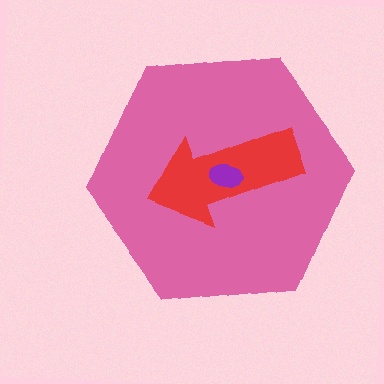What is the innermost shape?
The purple ellipse.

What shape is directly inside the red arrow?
The purple ellipse.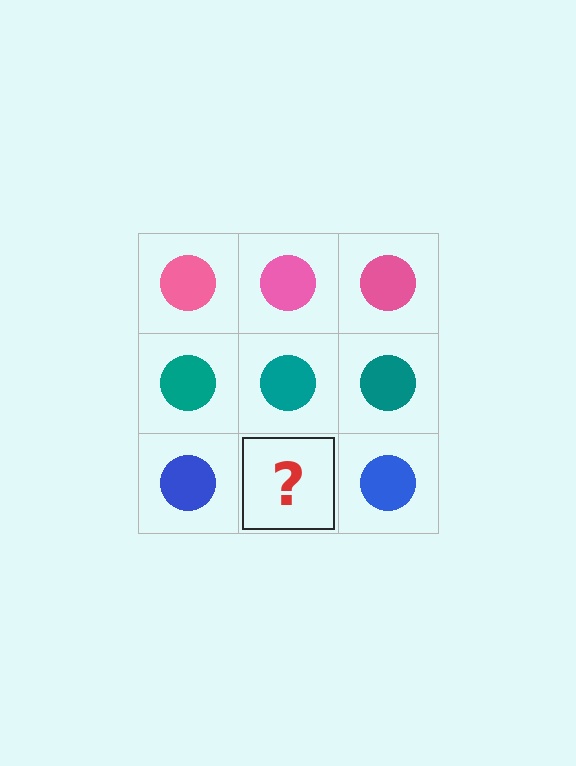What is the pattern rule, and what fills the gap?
The rule is that each row has a consistent color. The gap should be filled with a blue circle.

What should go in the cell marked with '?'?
The missing cell should contain a blue circle.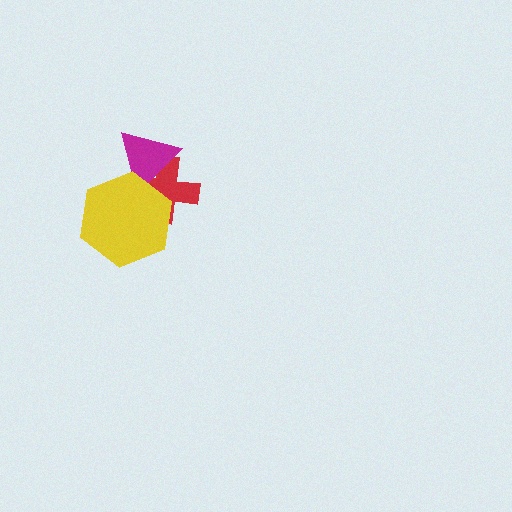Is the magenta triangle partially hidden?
Yes, it is partially covered by another shape.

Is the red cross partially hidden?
Yes, it is partially covered by another shape.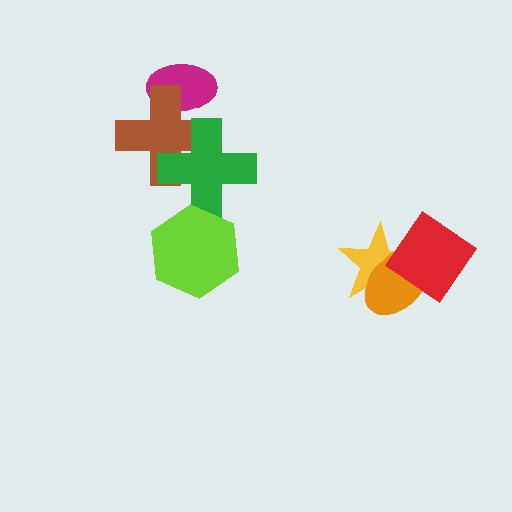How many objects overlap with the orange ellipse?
2 objects overlap with the orange ellipse.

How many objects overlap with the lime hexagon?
1 object overlaps with the lime hexagon.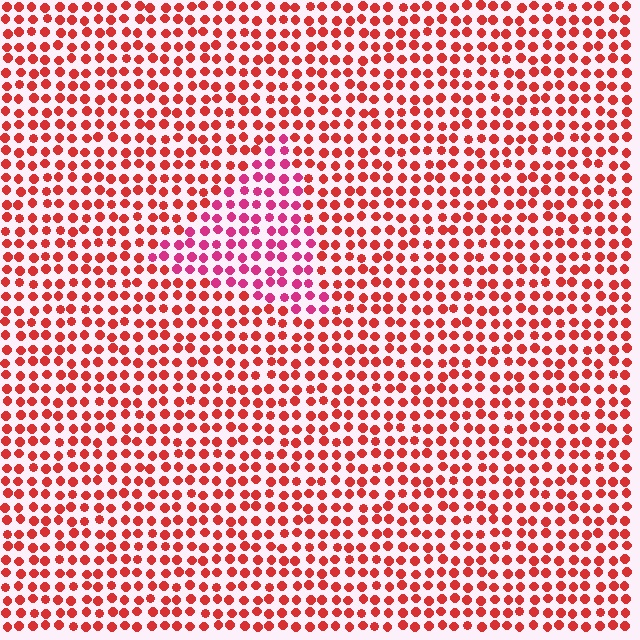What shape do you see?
I see a triangle.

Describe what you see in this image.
The image is filled with small red elements in a uniform arrangement. A triangle-shaped region is visible where the elements are tinted to a slightly different hue, forming a subtle color boundary.